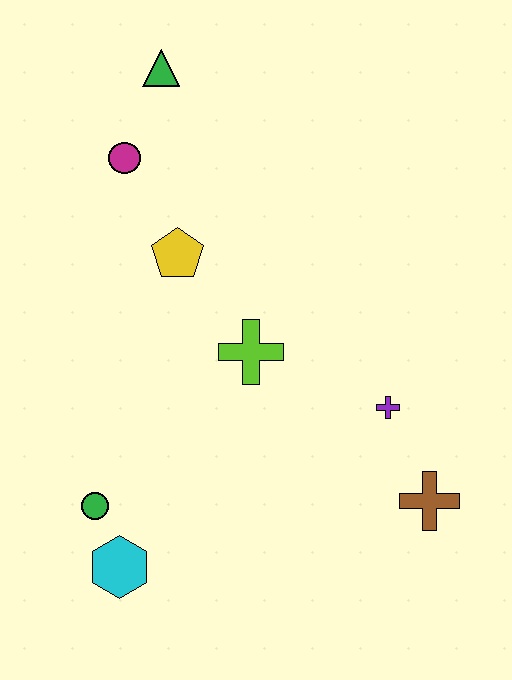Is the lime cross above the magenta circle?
No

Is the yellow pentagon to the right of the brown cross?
No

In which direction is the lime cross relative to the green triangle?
The lime cross is below the green triangle.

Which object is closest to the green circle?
The cyan hexagon is closest to the green circle.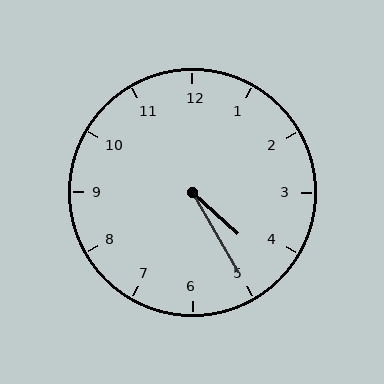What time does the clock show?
4:25.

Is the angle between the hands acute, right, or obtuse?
It is acute.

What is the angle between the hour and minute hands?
Approximately 18 degrees.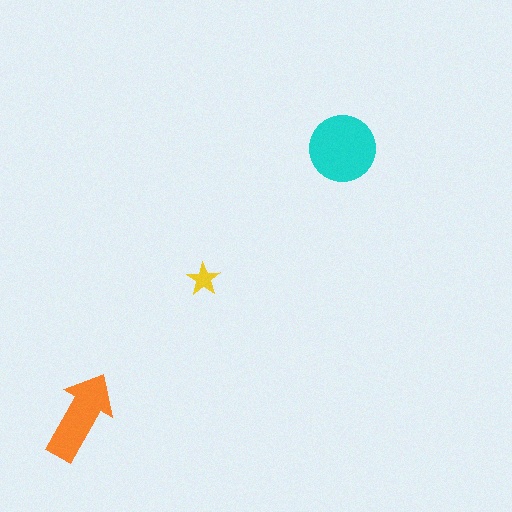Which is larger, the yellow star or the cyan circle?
The cyan circle.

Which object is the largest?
The cyan circle.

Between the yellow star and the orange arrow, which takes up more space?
The orange arrow.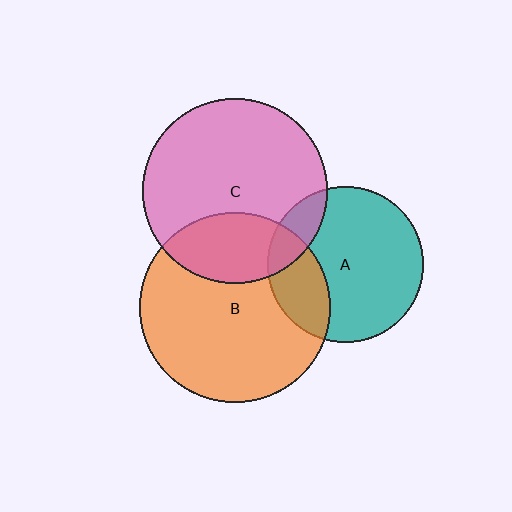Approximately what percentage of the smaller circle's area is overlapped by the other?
Approximately 25%.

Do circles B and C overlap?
Yes.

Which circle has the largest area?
Circle B (orange).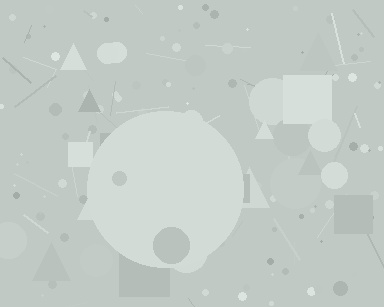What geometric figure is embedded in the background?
A circle is embedded in the background.